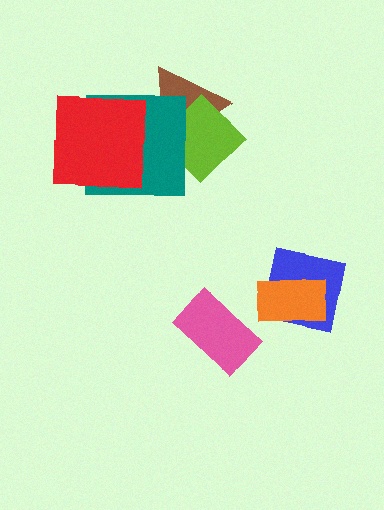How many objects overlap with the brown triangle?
2 objects overlap with the brown triangle.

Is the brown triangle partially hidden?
Yes, it is partially covered by another shape.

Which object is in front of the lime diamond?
The teal square is in front of the lime diamond.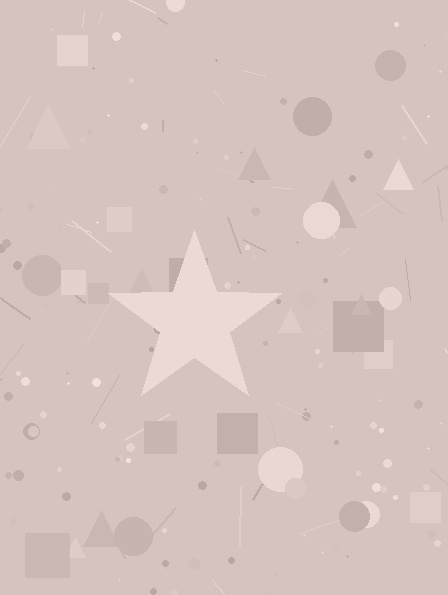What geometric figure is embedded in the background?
A star is embedded in the background.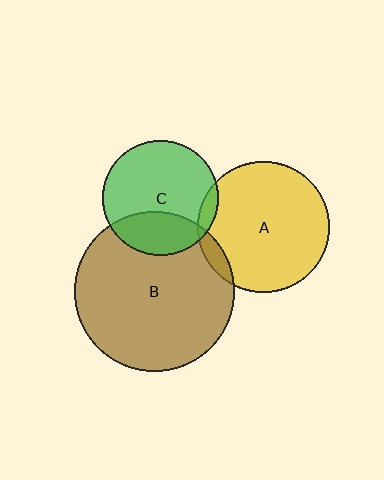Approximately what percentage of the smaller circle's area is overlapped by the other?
Approximately 5%.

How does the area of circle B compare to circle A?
Approximately 1.5 times.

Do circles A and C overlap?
Yes.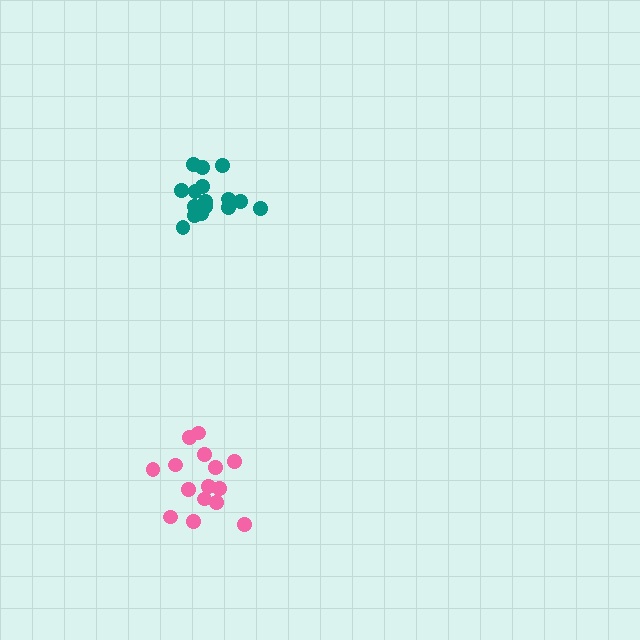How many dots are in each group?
Group 1: 15 dots, Group 2: 17 dots (32 total).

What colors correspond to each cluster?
The clusters are colored: pink, teal.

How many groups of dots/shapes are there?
There are 2 groups.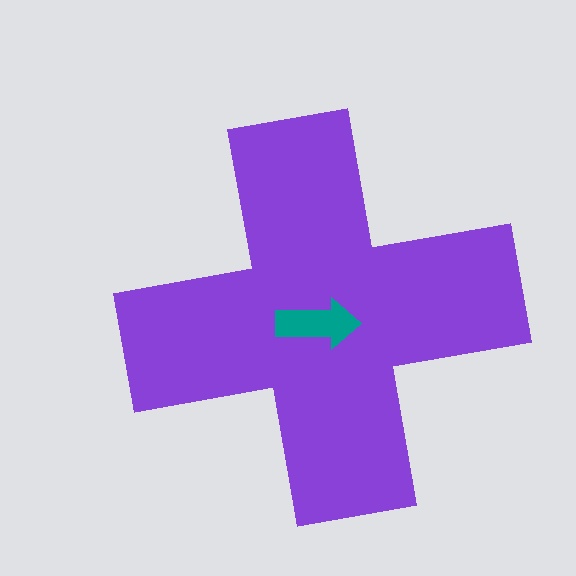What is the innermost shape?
The teal arrow.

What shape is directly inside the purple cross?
The teal arrow.